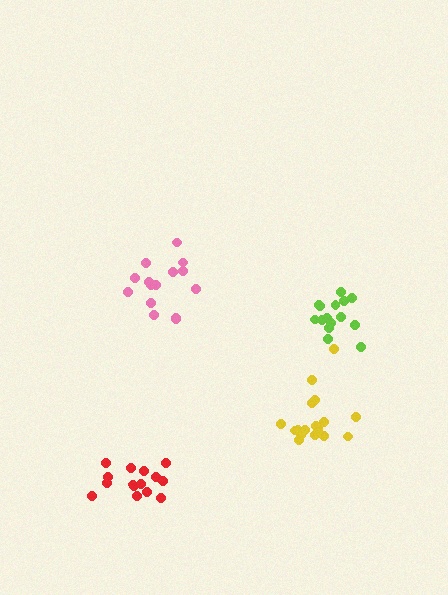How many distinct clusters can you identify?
There are 4 distinct clusters.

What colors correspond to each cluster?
The clusters are colored: lime, pink, red, yellow.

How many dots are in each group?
Group 1: 15 dots, Group 2: 15 dots, Group 3: 15 dots, Group 4: 17 dots (62 total).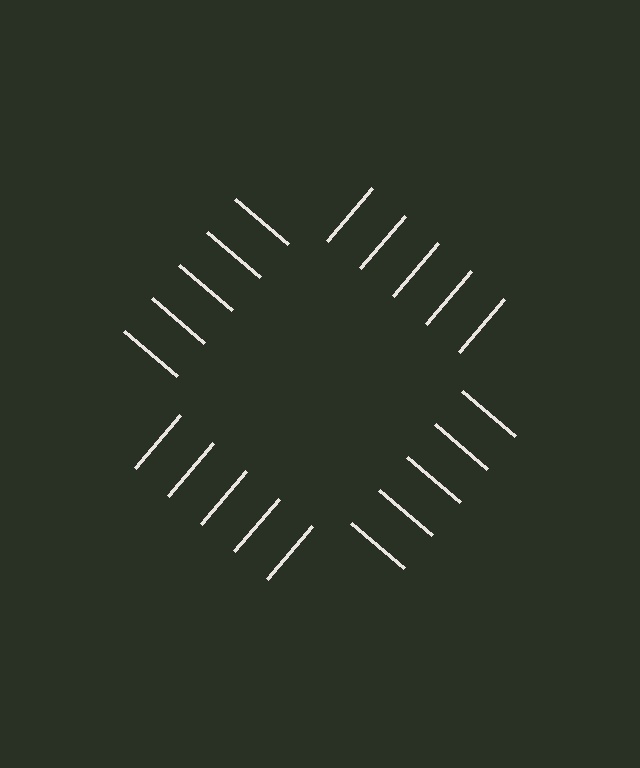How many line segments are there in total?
20 — 5 along each of the 4 edges.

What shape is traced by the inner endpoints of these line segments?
An illusory square — the line segments terminate on its edges but no continuous stroke is drawn.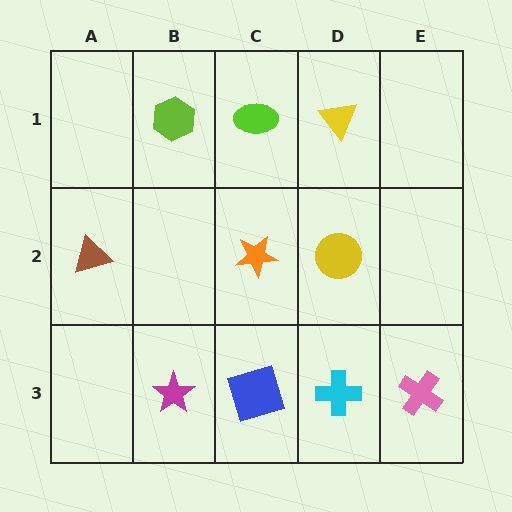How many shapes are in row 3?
4 shapes.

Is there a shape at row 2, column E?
No, that cell is empty.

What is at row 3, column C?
A blue square.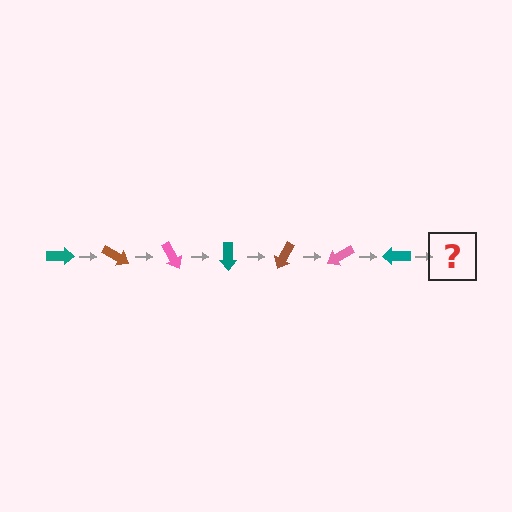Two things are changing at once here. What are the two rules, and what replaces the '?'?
The two rules are that it rotates 30 degrees each step and the color cycles through teal, brown, and pink. The '?' should be a brown arrow, rotated 210 degrees from the start.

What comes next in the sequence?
The next element should be a brown arrow, rotated 210 degrees from the start.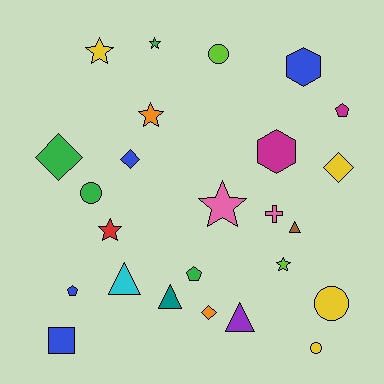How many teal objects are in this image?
There is 1 teal object.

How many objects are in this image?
There are 25 objects.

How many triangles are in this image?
There are 4 triangles.